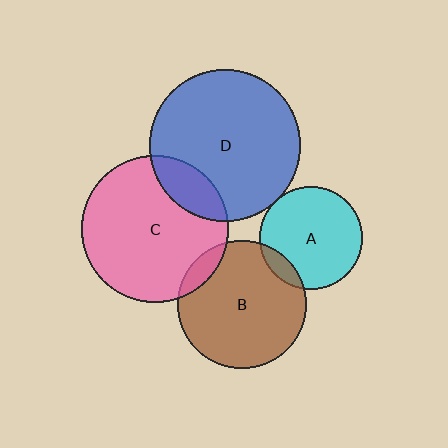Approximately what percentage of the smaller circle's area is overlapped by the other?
Approximately 5%.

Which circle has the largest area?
Circle D (blue).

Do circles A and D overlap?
Yes.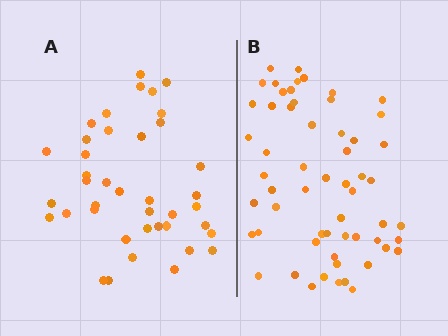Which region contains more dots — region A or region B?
Region B (the right region) has more dots.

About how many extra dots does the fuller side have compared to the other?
Region B has approximately 20 more dots than region A.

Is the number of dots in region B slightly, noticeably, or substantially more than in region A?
Region B has substantially more. The ratio is roughly 1.4 to 1.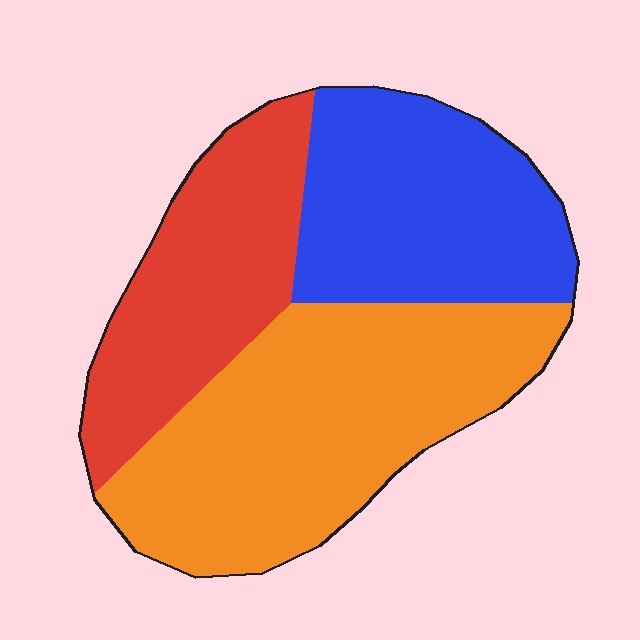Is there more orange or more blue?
Orange.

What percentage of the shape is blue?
Blue covers 30% of the shape.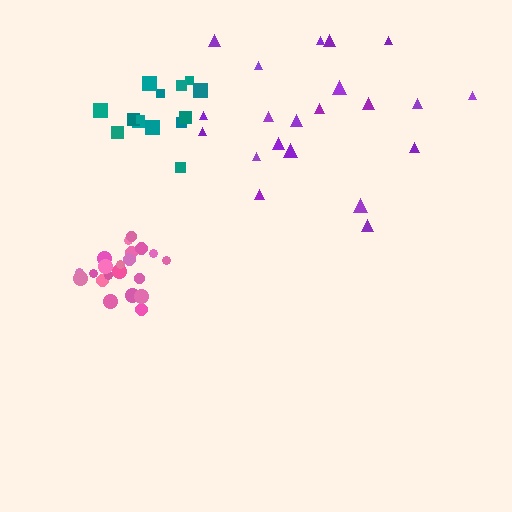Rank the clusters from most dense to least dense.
pink, teal, purple.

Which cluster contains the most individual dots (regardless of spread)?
Pink (22).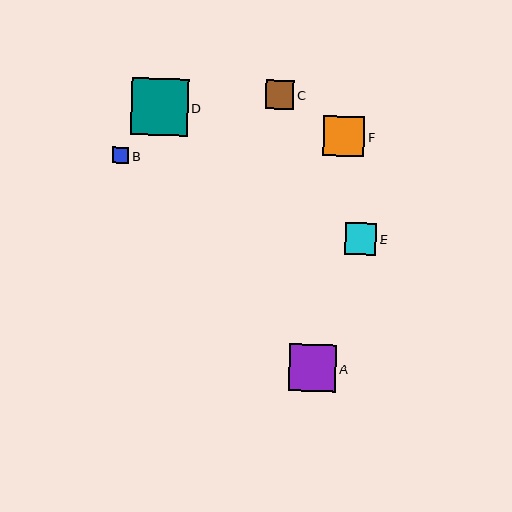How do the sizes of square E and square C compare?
Square E and square C are approximately the same size.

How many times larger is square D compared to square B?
Square D is approximately 3.6 times the size of square B.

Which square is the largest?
Square D is the largest with a size of approximately 57 pixels.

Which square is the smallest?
Square B is the smallest with a size of approximately 16 pixels.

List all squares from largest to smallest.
From largest to smallest: D, A, F, E, C, B.